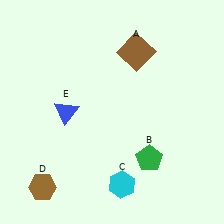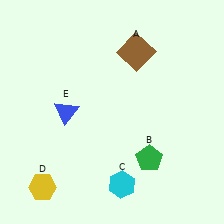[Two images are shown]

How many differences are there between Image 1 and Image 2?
There is 1 difference between the two images.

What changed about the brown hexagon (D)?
In Image 1, D is brown. In Image 2, it changed to yellow.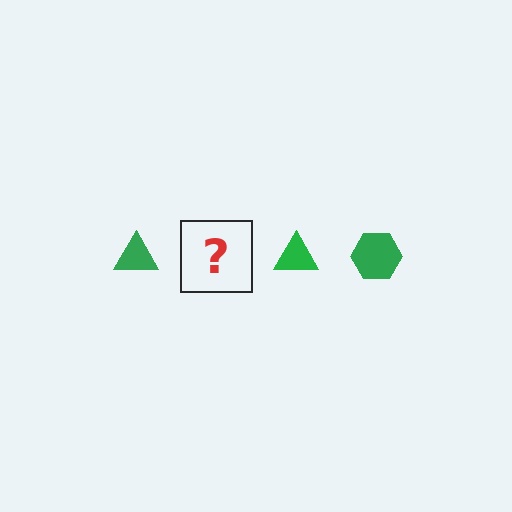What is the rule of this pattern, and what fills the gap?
The rule is that the pattern cycles through triangle, hexagon shapes in green. The gap should be filled with a green hexagon.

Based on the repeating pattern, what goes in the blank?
The blank should be a green hexagon.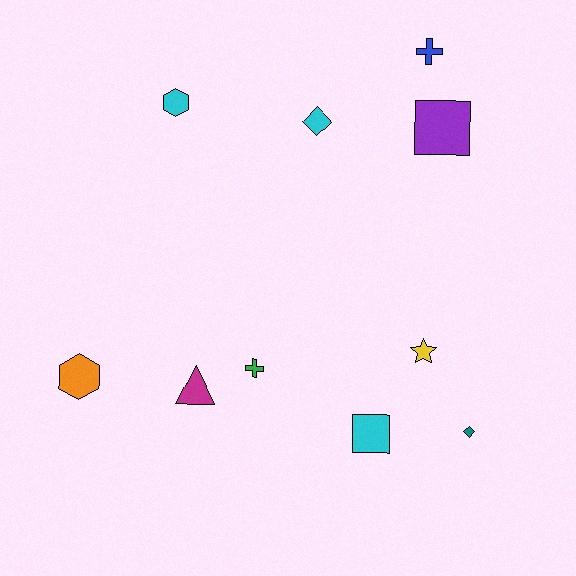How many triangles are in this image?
There is 1 triangle.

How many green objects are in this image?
There is 1 green object.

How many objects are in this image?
There are 10 objects.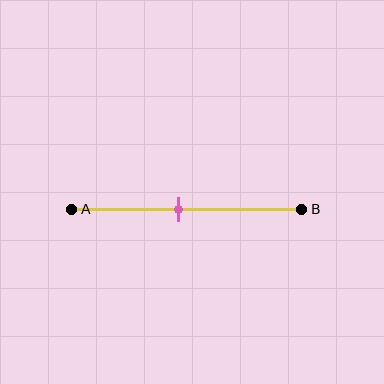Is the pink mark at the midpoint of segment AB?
No, the mark is at about 45% from A, not at the 50% midpoint.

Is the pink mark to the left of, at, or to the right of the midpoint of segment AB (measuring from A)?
The pink mark is to the left of the midpoint of segment AB.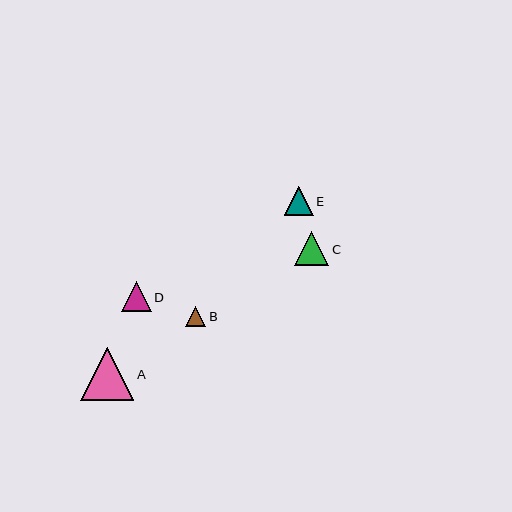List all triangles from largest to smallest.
From largest to smallest: A, C, D, E, B.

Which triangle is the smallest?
Triangle B is the smallest with a size of approximately 21 pixels.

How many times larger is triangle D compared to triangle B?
Triangle D is approximately 1.4 times the size of triangle B.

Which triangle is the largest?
Triangle A is the largest with a size of approximately 53 pixels.